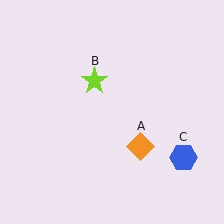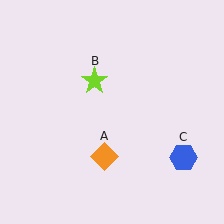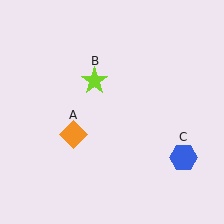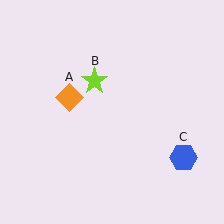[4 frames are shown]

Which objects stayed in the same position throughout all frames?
Lime star (object B) and blue hexagon (object C) remained stationary.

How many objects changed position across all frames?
1 object changed position: orange diamond (object A).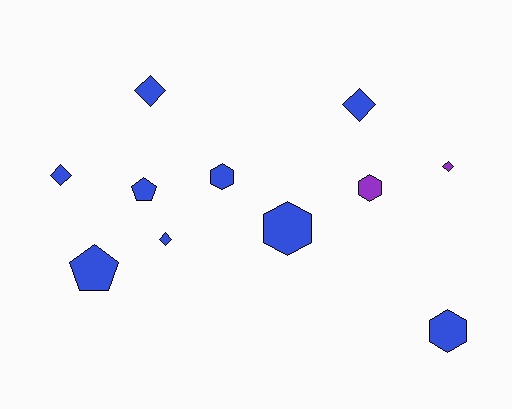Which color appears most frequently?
Blue, with 9 objects.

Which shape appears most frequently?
Diamond, with 5 objects.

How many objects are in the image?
There are 11 objects.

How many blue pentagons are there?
There are 2 blue pentagons.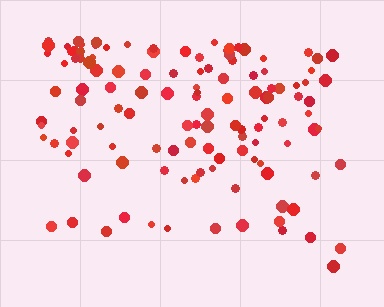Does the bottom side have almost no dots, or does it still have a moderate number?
Still a moderate number, just noticeably fewer than the top.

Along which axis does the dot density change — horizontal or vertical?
Vertical.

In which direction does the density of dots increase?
From bottom to top, with the top side densest.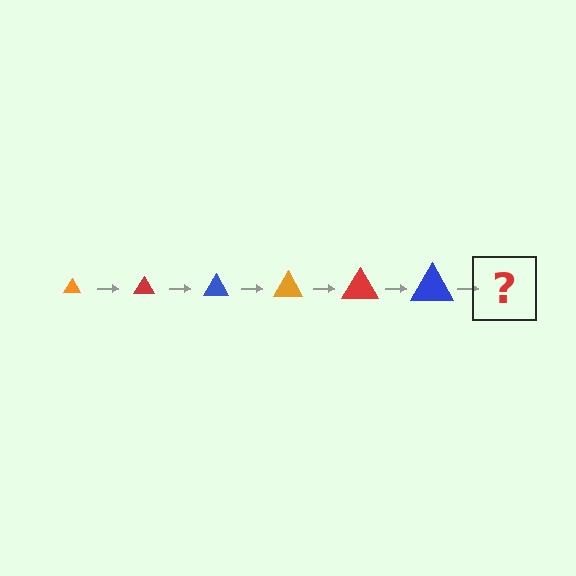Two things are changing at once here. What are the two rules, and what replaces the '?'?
The two rules are that the triangle grows larger each step and the color cycles through orange, red, and blue. The '?' should be an orange triangle, larger than the previous one.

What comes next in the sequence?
The next element should be an orange triangle, larger than the previous one.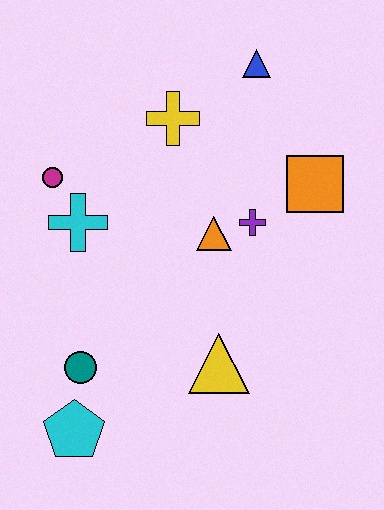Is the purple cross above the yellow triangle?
Yes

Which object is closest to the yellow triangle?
The orange triangle is closest to the yellow triangle.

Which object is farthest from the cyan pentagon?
The blue triangle is farthest from the cyan pentagon.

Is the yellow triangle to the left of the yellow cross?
No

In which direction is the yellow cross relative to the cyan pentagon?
The yellow cross is above the cyan pentagon.